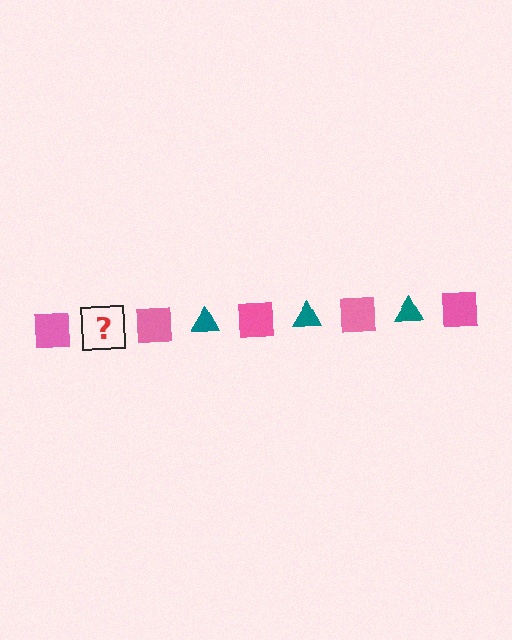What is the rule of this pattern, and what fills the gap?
The rule is that the pattern alternates between pink square and teal triangle. The gap should be filled with a teal triangle.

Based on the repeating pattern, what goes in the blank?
The blank should be a teal triangle.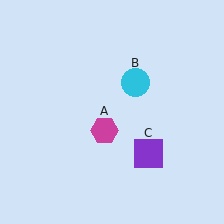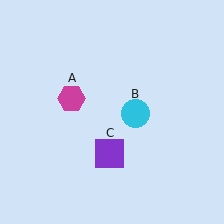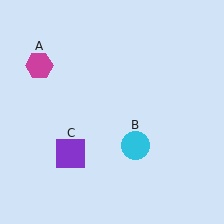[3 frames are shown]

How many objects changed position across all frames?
3 objects changed position: magenta hexagon (object A), cyan circle (object B), purple square (object C).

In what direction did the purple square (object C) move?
The purple square (object C) moved left.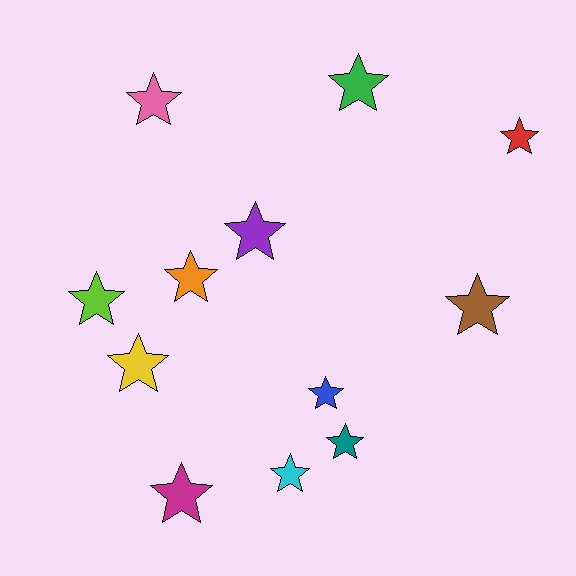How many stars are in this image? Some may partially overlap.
There are 12 stars.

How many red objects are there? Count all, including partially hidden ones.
There is 1 red object.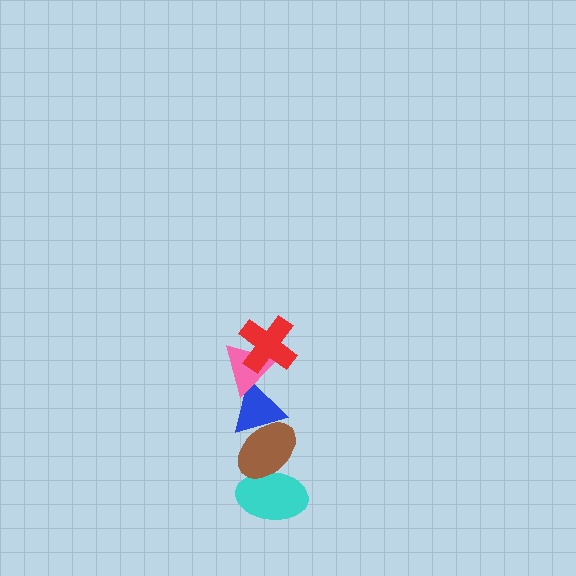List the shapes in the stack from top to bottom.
From top to bottom: the red cross, the pink triangle, the blue triangle, the brown ellipse, the cyan ellipse.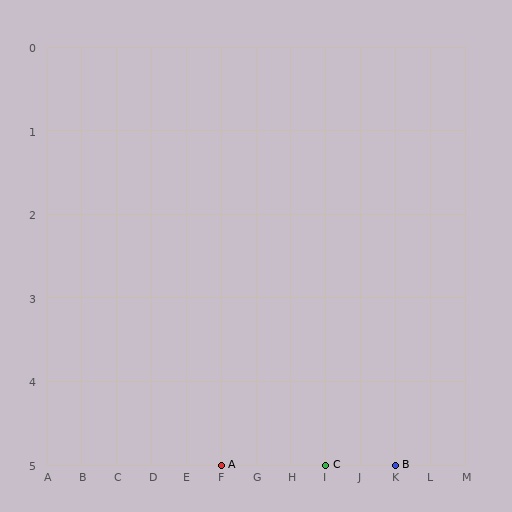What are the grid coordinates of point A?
Point A is at grid coordinates (F, 5).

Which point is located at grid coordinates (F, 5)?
Point A is at (F, 5).